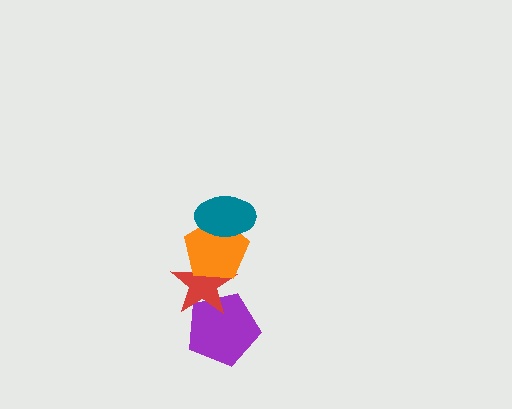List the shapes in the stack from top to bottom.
From top to bottom: the teal ellipse, the orange pentagon, the red star, the purple pentagon.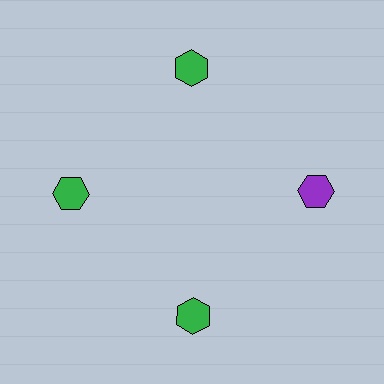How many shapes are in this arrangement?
There are 4 shapes arranged in a ring pattern.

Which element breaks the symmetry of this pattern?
The purple hexagon at roughly the 3 o'clock position breaks the symmetry. All other shapes are green hexagons.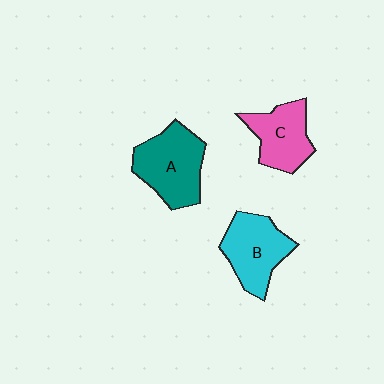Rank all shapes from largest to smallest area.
From largest to smallest: A (teal), B (cyan), C (pink).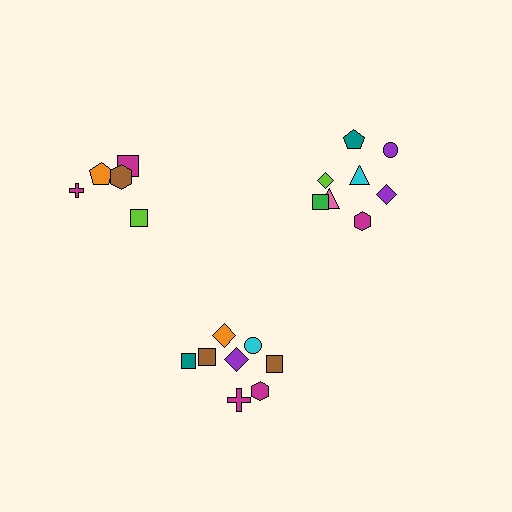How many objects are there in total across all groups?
There are 21 objects.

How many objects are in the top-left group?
There are 5 objects.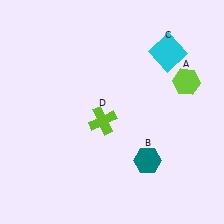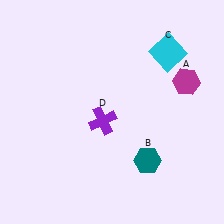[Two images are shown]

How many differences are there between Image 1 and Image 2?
There are 2 differences between the two images.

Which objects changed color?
A changed from lime to magenta. D changed from lime to purple.